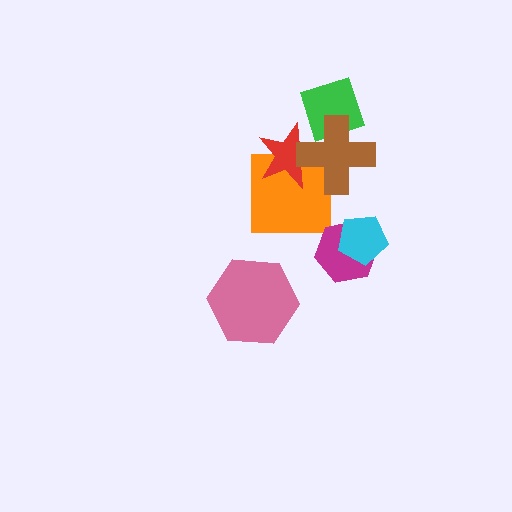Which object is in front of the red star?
The brown cross is in front of the red star.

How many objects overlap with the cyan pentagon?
1 object overlaps with the cyan pentagon.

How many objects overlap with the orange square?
2 objects overlap with the orange square.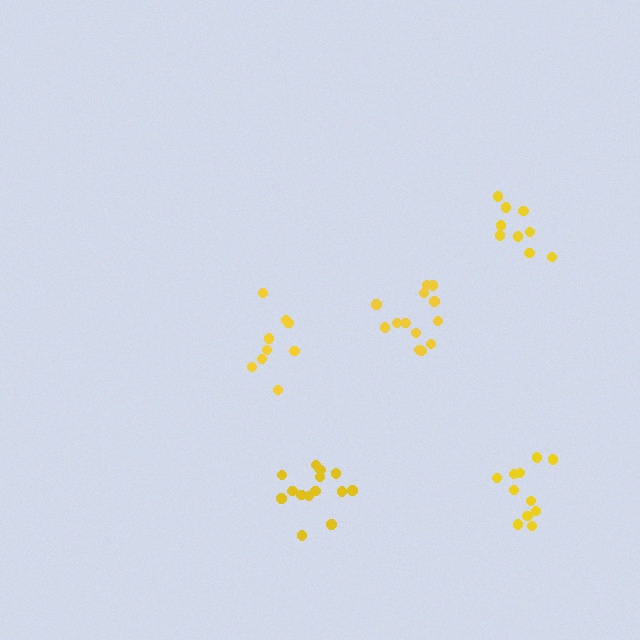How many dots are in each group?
Group 1: 9 dots, Group 2: 14 dots, Group 3: 11 dots, Group 4: 9 dots, Group 5: 13 dots (56 total).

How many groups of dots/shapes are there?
There are 5 groups.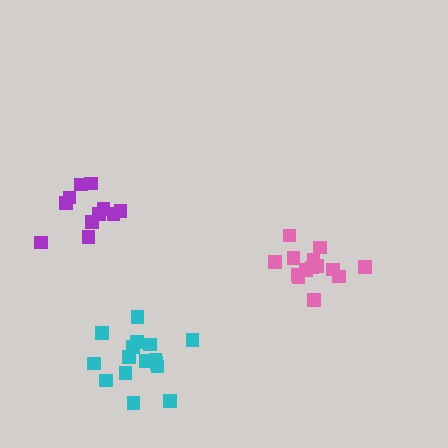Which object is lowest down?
The cyan cluster is bottommost.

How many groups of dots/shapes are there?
There are 3 groups.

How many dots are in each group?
Group 1: 11 dots, Group 2: 16 dots, Group 3: 14 dots (41 total).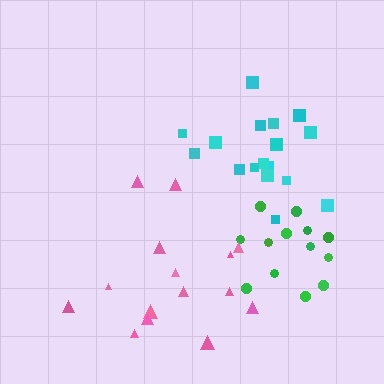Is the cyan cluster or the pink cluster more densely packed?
Cyan.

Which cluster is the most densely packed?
Cyan.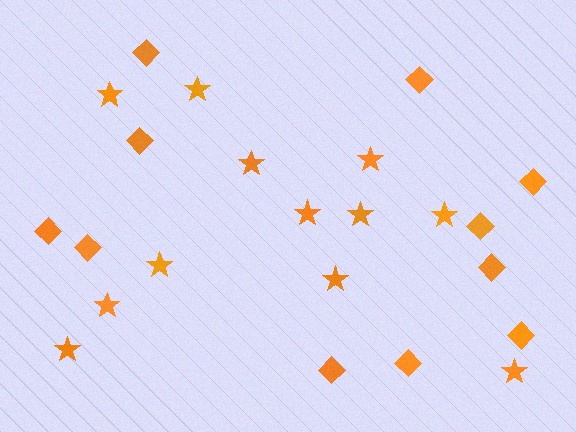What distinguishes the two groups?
There are 2 groups: one group of diamonds (11) and one group of stars (12).